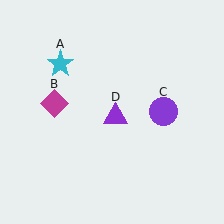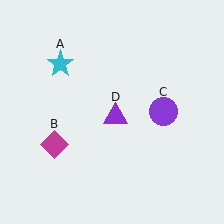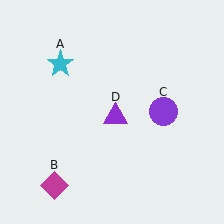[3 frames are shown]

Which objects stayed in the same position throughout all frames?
Cyan star (object A) and purple circle (object C) and purple triangle (object D) remained stationary.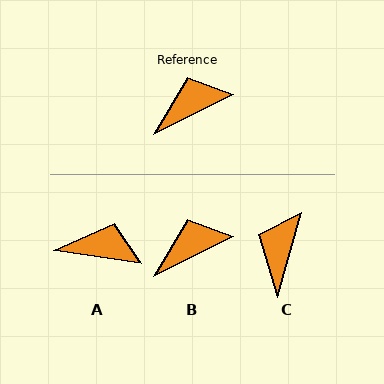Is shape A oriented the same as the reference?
No, it is off by about 36 degrees.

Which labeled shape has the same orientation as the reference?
B.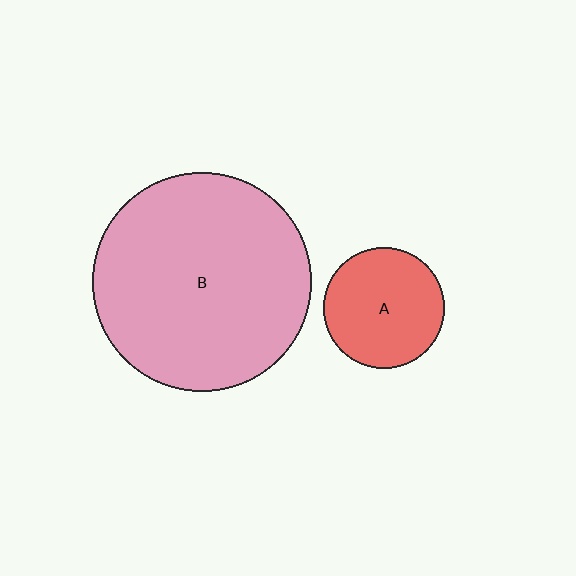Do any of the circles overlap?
No, none of the circles overlap.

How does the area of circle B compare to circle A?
Approximately 3.3 times.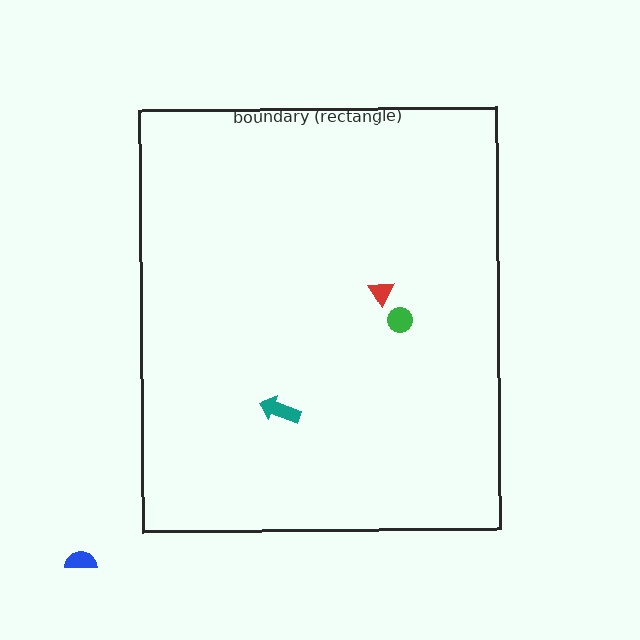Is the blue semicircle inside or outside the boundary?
Outside.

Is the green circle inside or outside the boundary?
Inside.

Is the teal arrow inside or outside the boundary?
Inside.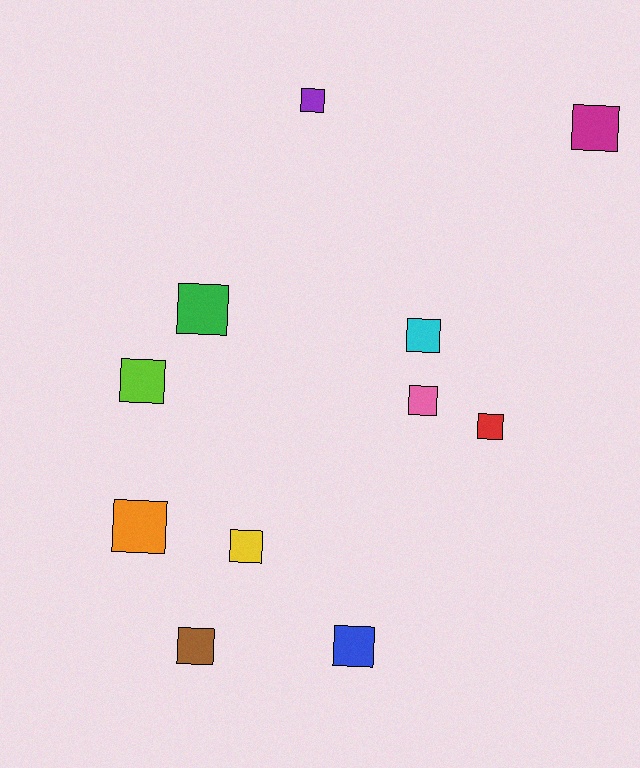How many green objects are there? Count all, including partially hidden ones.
There is 1 green object.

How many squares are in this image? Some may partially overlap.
There are 11 squares.